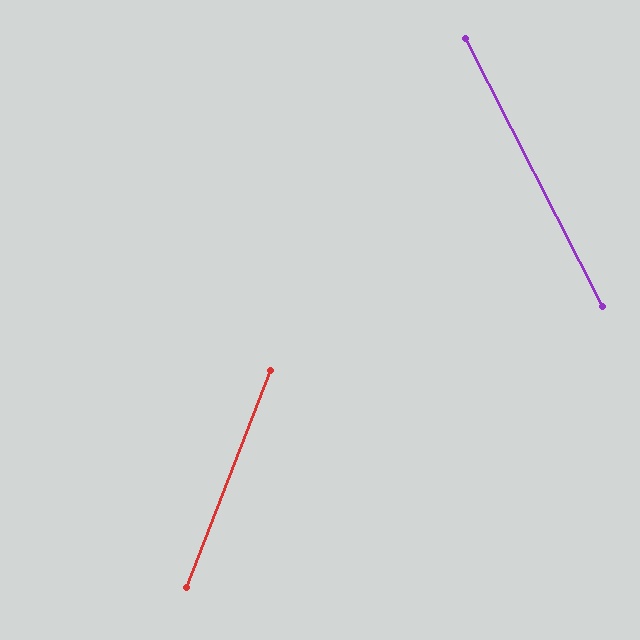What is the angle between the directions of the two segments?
Approximately 48 degrees.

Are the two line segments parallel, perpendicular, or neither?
Neither parallel nor perpendicular — they differ by about 48°.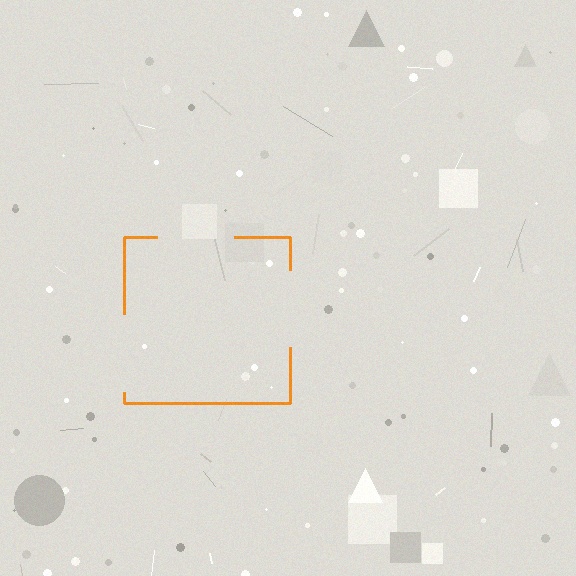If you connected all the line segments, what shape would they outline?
They would outline a square.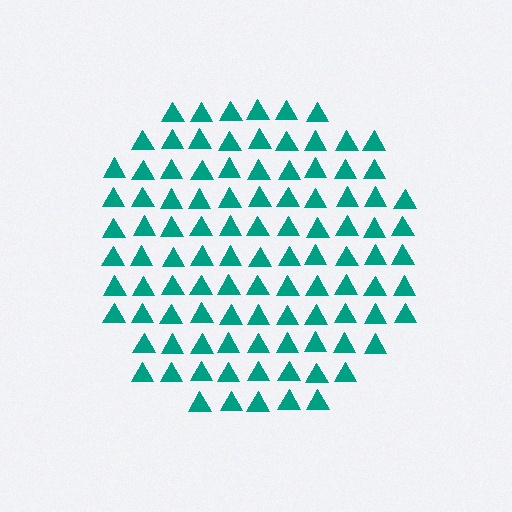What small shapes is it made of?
It is made of small triangles.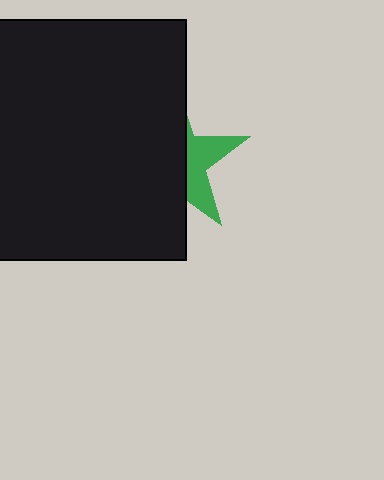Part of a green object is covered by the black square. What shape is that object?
It is a star.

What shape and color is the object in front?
The object in front is a black square.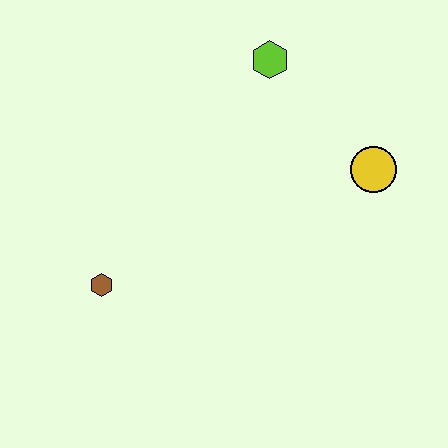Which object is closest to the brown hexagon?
The lime hexagon is closest to the brown hexagon.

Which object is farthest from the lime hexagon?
The brown hexagon is farthest from the lime hexagon.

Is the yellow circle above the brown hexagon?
Yes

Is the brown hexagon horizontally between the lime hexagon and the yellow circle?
No